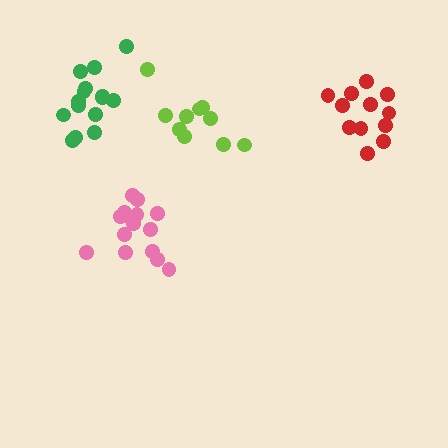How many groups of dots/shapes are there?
There are 4 groups.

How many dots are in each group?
Group 1: 10 dots, Group 2: 12 dots, Group 3: 15 dots, Group 4: 15 dots (52 total).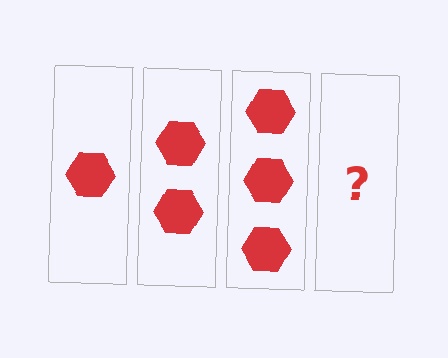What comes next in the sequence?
The next element should be 4 hexagons.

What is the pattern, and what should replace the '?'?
The pattern is that each step adds one more hexagon. The '?' should be 4 hexagons.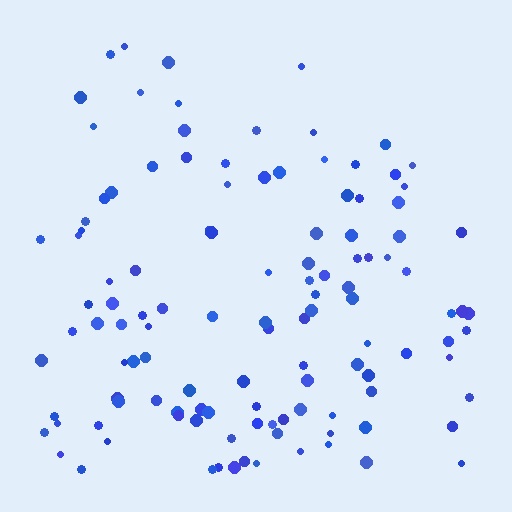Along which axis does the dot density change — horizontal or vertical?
Vertical.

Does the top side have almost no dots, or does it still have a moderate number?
Still a moderate number, just noticeably fewer than the bottom.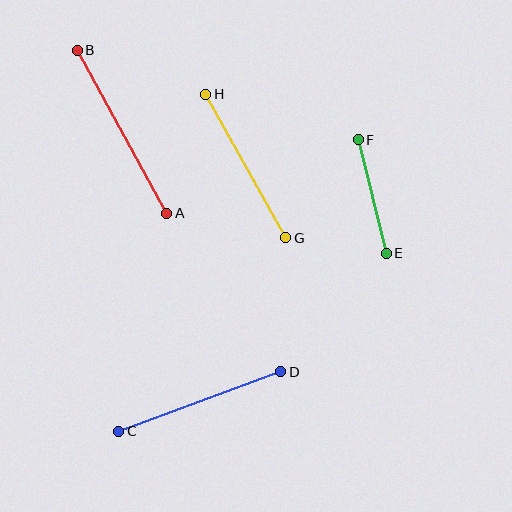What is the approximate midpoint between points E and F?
The midpoint is at approximately (372, 196) pixels.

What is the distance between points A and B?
The distance is approximately 186 pixels.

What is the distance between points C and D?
The distance is approximately 172 pixels.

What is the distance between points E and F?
The distance is approximately 117 pixels.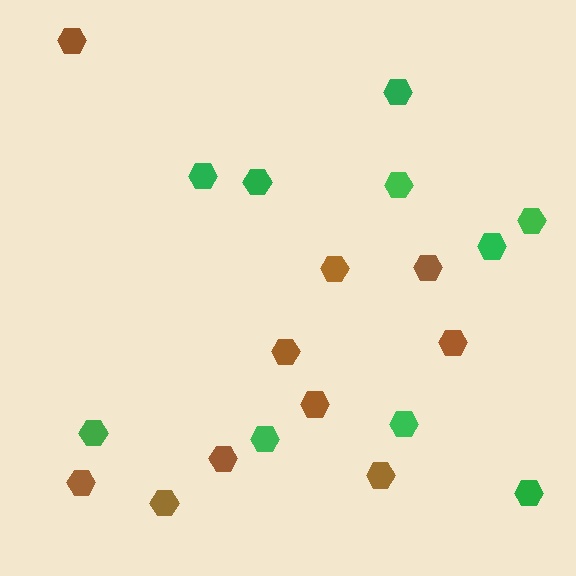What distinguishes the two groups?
There are 2 groups: one group of brown hexagons (10) and one group of green hexagons (10).